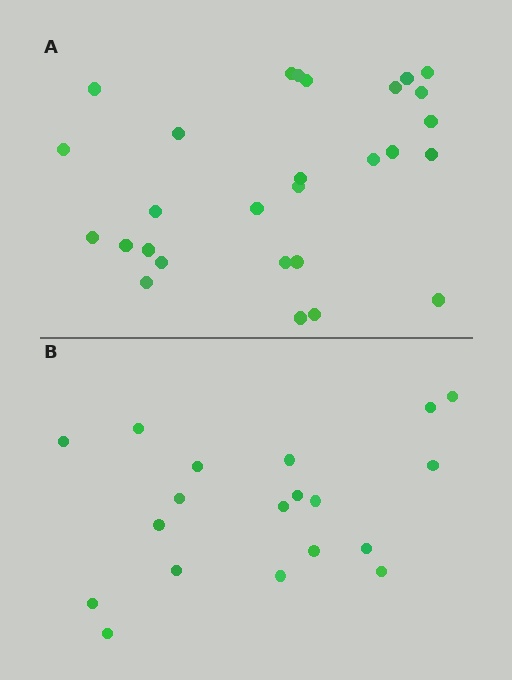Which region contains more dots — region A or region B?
Region A (the top region) has more dots.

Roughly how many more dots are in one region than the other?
Region A has roughly 8 or so more dots than region B.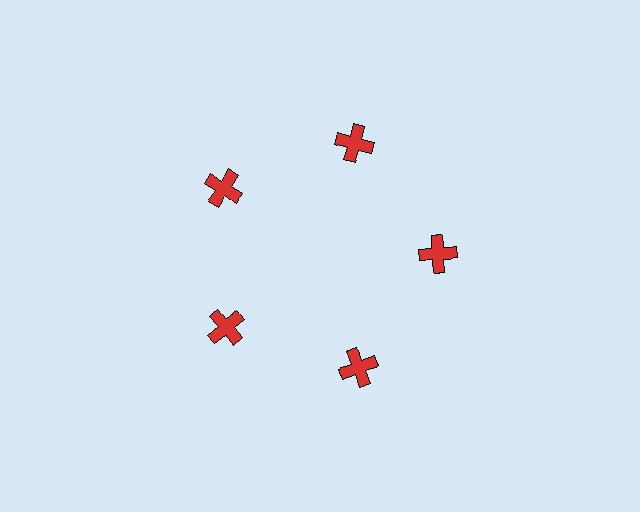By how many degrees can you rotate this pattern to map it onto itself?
The pattern maps onto itself every 72 degrees of rotation.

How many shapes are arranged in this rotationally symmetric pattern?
There are 5 shapes, arranged in 5 groups of 1.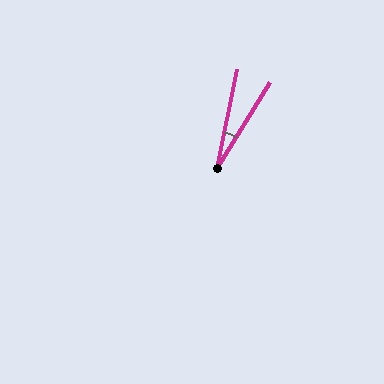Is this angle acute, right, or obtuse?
It is acute.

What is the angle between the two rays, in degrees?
Approximately 20 degrees.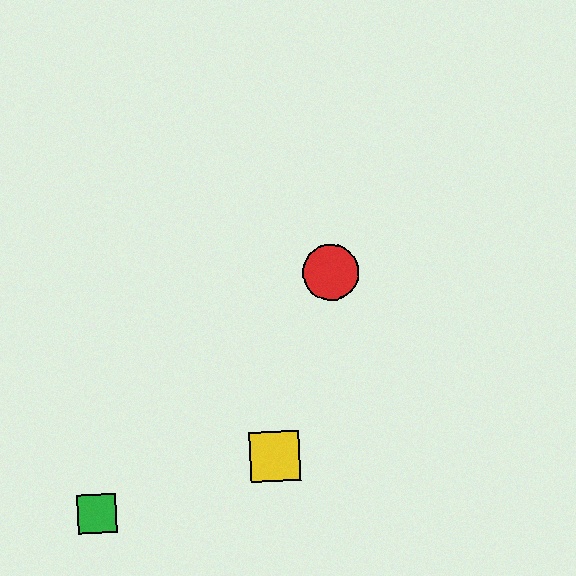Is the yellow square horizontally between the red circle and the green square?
Yes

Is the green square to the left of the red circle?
Yes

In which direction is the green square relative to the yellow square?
The green square is to the left of the yellow square.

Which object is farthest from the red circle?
The green square is farthest from the red circle.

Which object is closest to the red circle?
The yellow square is closest to the red circle.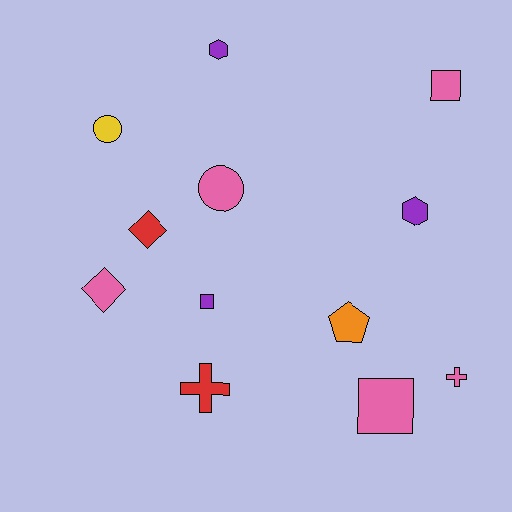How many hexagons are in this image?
There are 2 hexagons.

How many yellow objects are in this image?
There is 1 yellow object.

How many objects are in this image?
There are 12 objects.